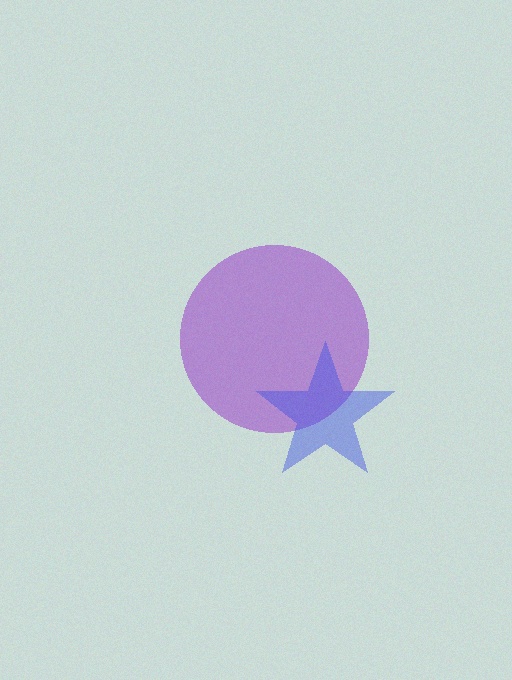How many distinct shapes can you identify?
There are 2 distinct shapes: a purple circle, a blue star.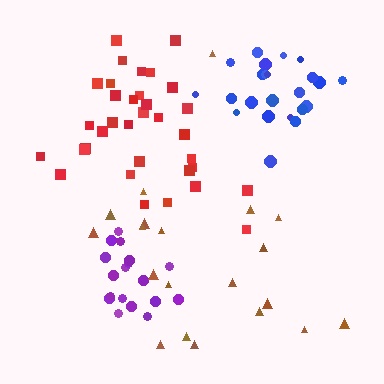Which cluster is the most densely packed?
Blue.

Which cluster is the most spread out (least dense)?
Brown.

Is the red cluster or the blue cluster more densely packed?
Blue.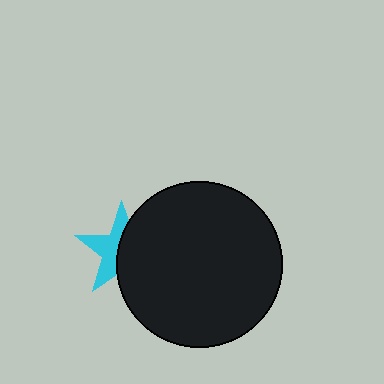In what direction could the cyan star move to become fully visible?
The cyan star could move left. That would shift it out from behind the black circle entirely.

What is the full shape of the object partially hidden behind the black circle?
The partially hidden object is a cyan star.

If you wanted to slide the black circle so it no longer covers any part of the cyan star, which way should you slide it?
Slide it right — that is the most direct way to separate the two shapes.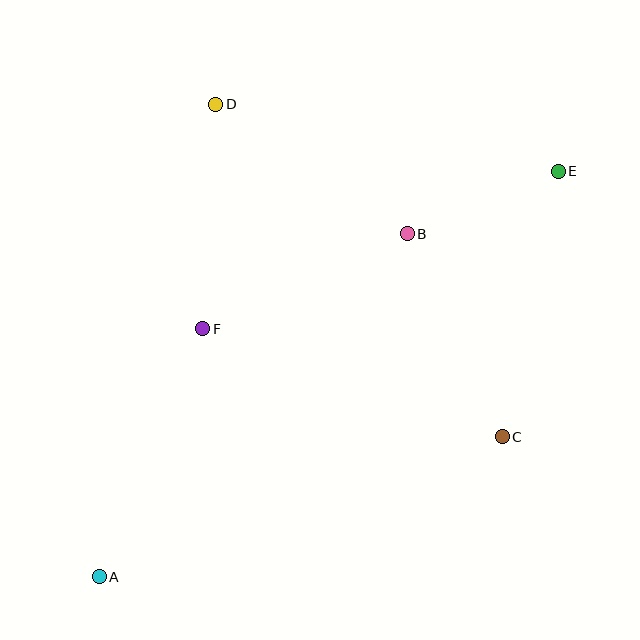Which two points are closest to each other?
Points B and E are closest to each other.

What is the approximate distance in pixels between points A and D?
The distance between A and D is approximately 487 pixels.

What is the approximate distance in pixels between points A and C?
The distance between A and C is approximately 427 pixels.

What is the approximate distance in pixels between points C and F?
The distance between C and F is approximately 318 pixels.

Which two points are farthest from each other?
Points A and E are farthest from each other.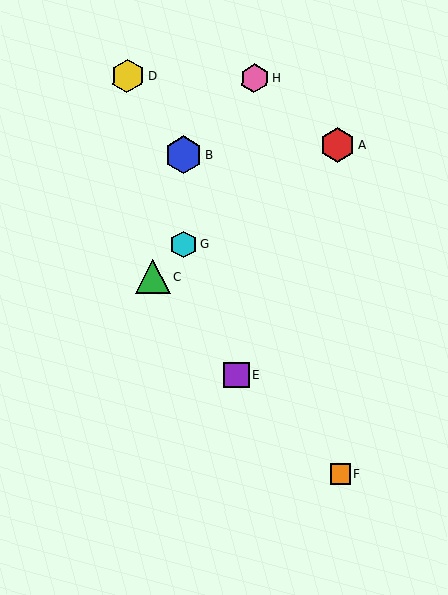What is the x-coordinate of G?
Object G is at x≈184.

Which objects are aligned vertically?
Objects B, G are aligned vertically.